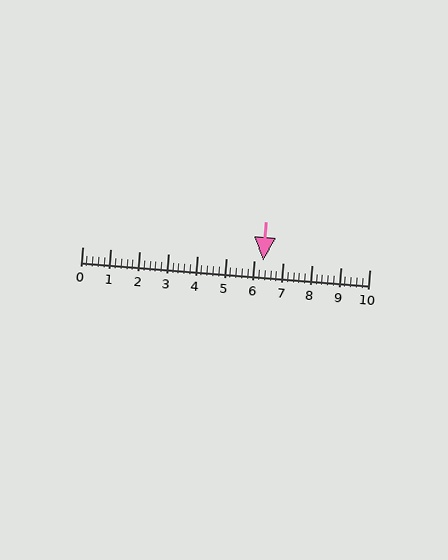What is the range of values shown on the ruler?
The ruler shows values from 0 to 10.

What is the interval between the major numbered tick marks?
The major tick marks are spaced 1 units apart.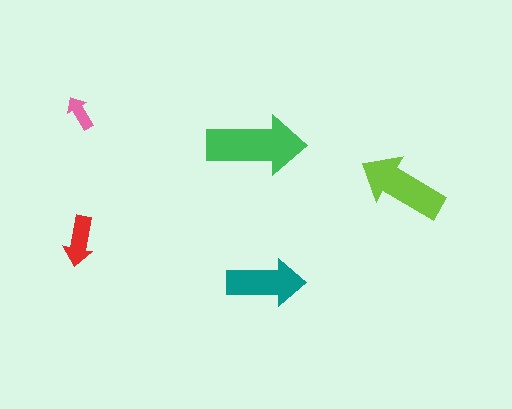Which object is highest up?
The pink arrow is topmost.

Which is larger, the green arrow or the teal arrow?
The green one.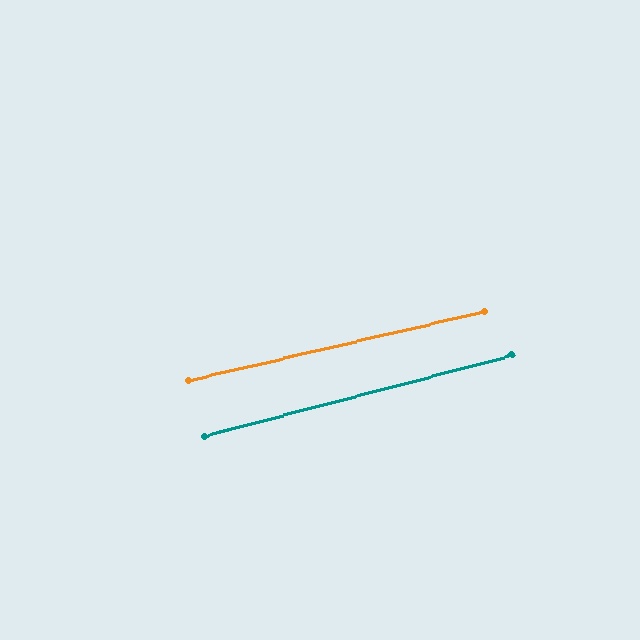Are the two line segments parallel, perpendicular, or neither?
Parallel — their directions differ by only 1.6°.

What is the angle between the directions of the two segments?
Approximately 2 degrees.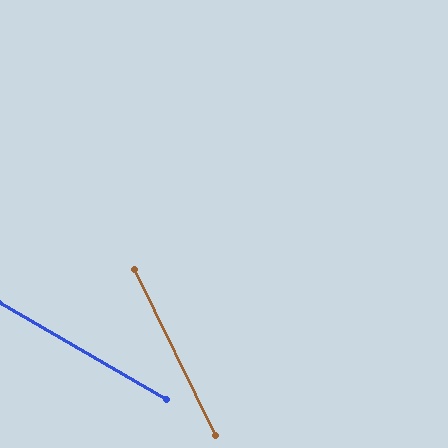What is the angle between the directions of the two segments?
Approximately 34 degrees.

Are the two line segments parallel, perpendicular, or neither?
Neither parallel nor perpendicular — they differ by about 34°.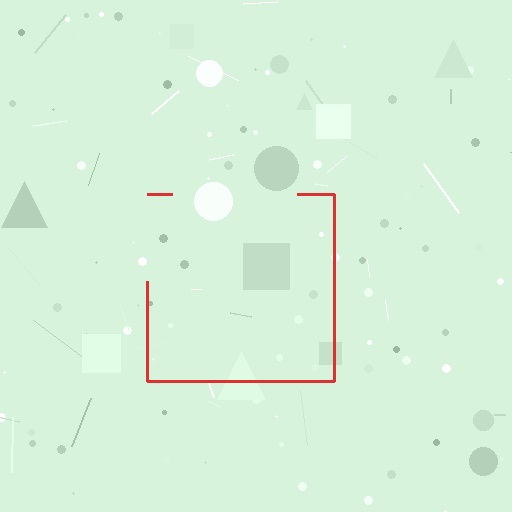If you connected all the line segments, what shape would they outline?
They would outline a square.